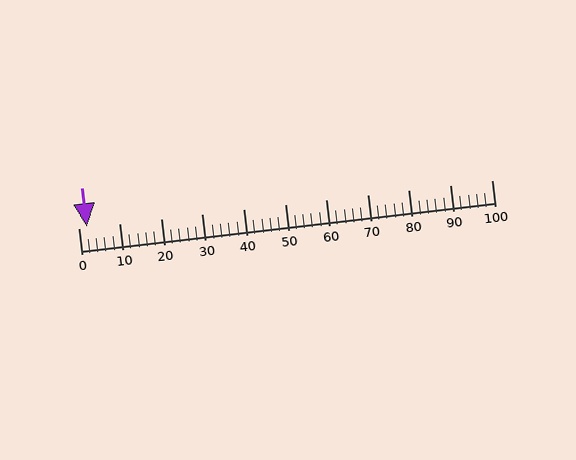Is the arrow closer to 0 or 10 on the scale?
The arrow is closer to 0.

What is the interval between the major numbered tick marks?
The major tick marks are spaced 10 units apart.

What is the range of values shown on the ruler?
The ruler shows values from 0 to 100.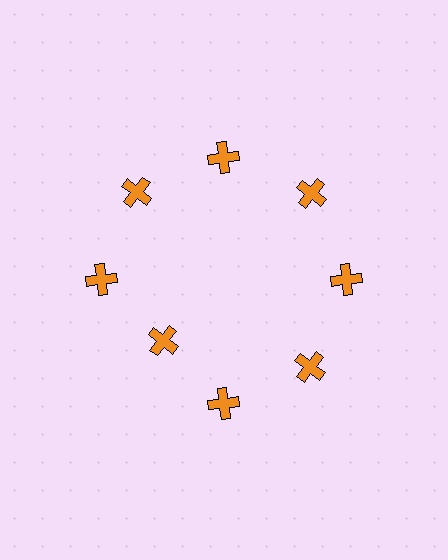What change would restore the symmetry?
The symmetry would be restored by moving it outward, back onto the ring so that all 8 crosses sit at equal angles and equal distance from the center.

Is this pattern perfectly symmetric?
No. The 8 orange crosses are arranged in a ring, but one element near the 8 o'clock position is pulled inward toward the center, breaking the 8-fold rotational symmetry.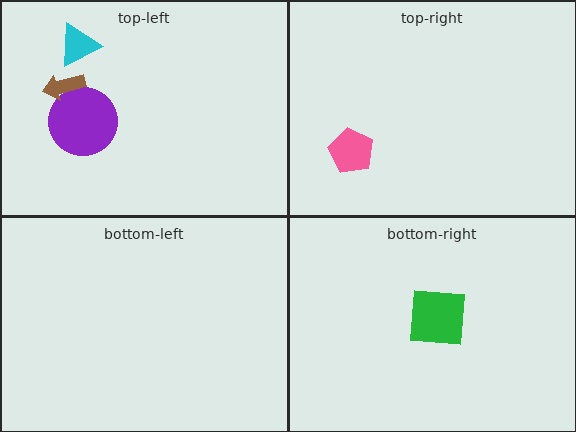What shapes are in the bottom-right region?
The green square.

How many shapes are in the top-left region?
3.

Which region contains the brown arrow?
The top-left region.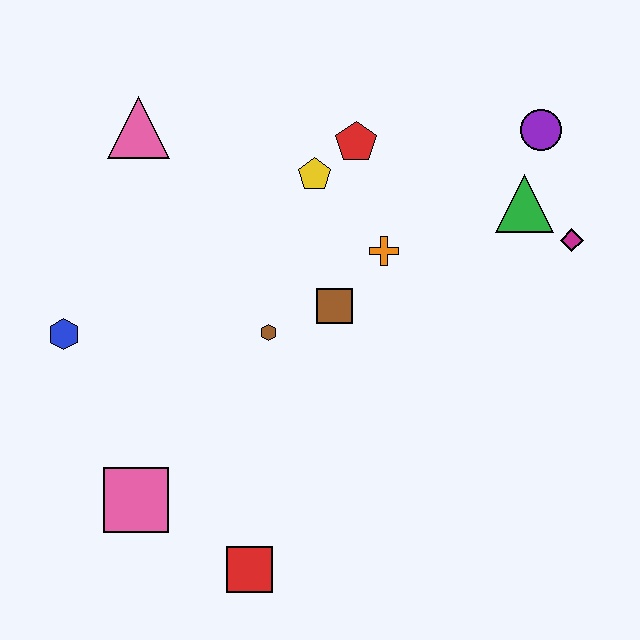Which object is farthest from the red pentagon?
The red square is farthest from the red pentagon.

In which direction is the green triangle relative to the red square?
The green triangle is above the red square.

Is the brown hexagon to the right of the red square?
Yes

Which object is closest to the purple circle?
The green triangle is closest to the purple circle.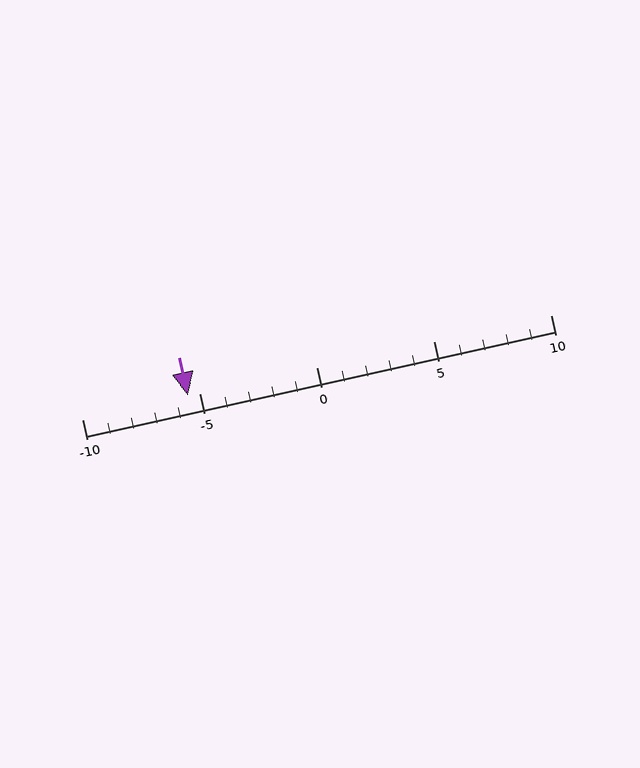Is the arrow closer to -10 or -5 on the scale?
The arrow is closer to -5.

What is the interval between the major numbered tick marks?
The major tick marks are spaced 5 units apart.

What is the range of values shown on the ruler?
The ruler shows values from -10 to 10.